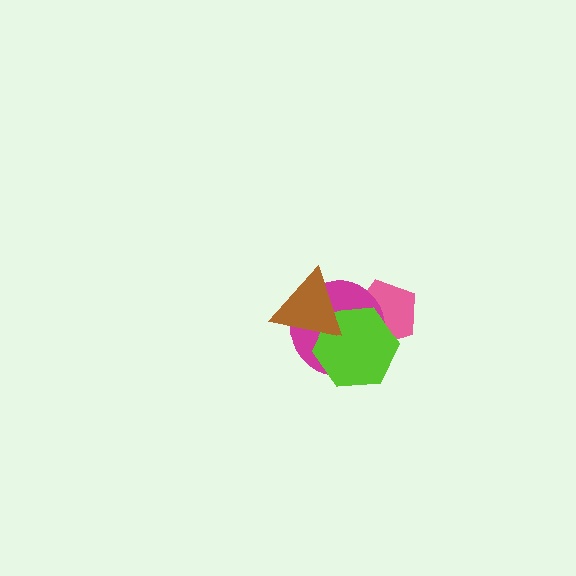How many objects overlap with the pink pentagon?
2 objects overlap with the pink pentagon.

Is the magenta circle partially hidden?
Yes, it is partially covered by another shape.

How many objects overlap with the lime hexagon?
3 objects overlap with the lime hexagon.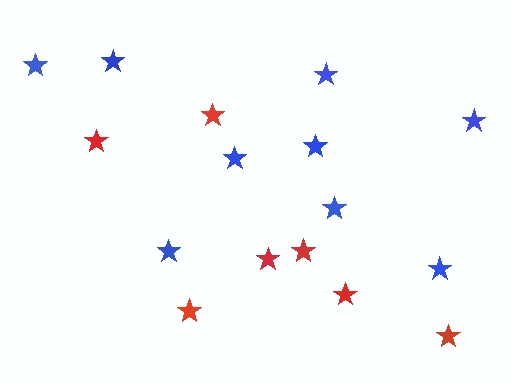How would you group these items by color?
There are 2 groups: one group of red stars (7) and one group of blue stars (9).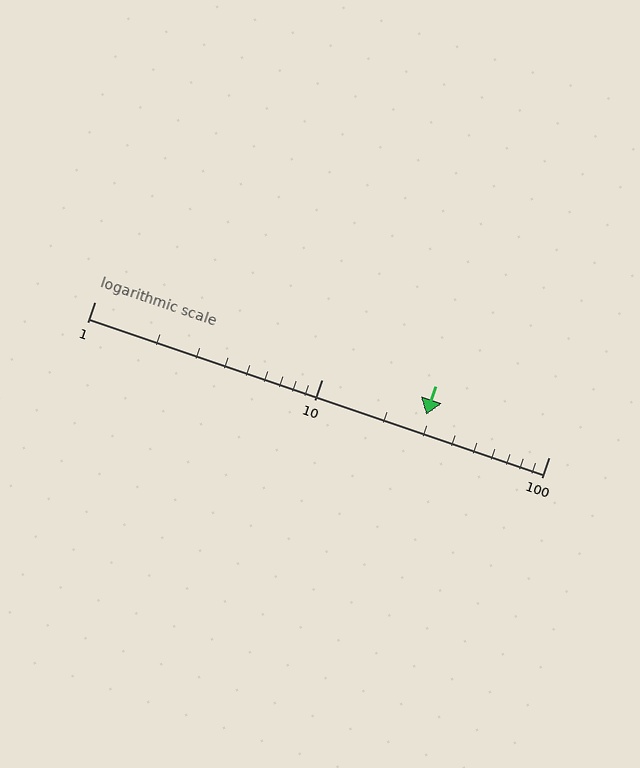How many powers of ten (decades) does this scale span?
The scale spans 2 decades, from 1 to 100.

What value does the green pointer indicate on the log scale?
The pointer indicates approximately 29.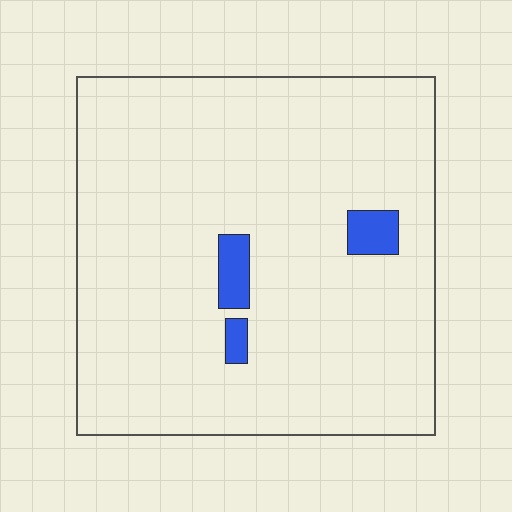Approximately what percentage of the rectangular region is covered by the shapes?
Approximately 5%.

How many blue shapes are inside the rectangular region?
3.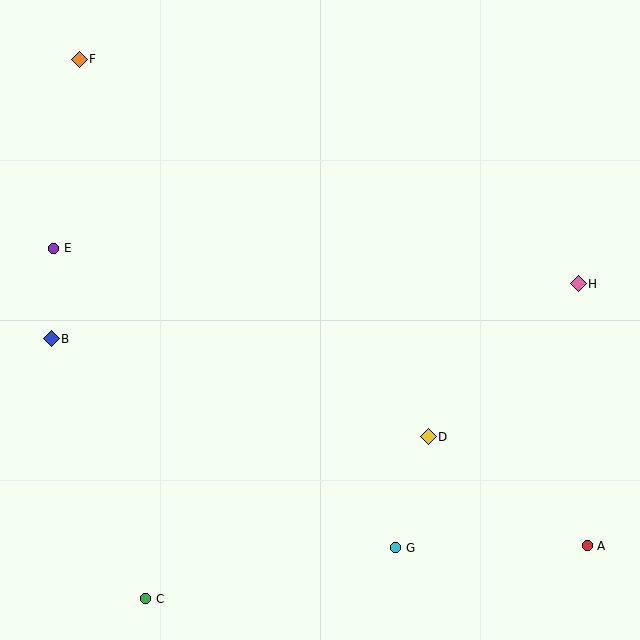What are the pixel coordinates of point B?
Point B is at (51, 339).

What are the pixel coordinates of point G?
Point G is at (396, 548).